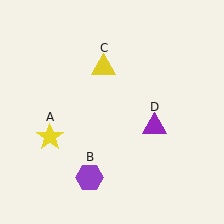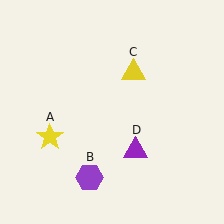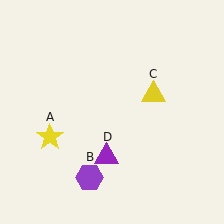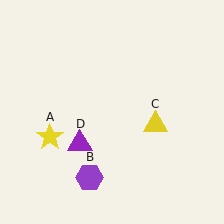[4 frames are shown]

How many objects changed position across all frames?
2 objects changed position: yellow triangle (object C), purple triangle (object D).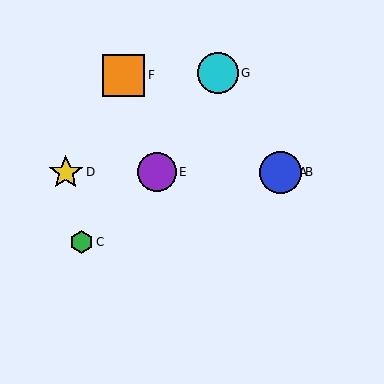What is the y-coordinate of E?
Object E is at y≈172.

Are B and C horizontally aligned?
No, B is at y≈172 and C is at y≈242.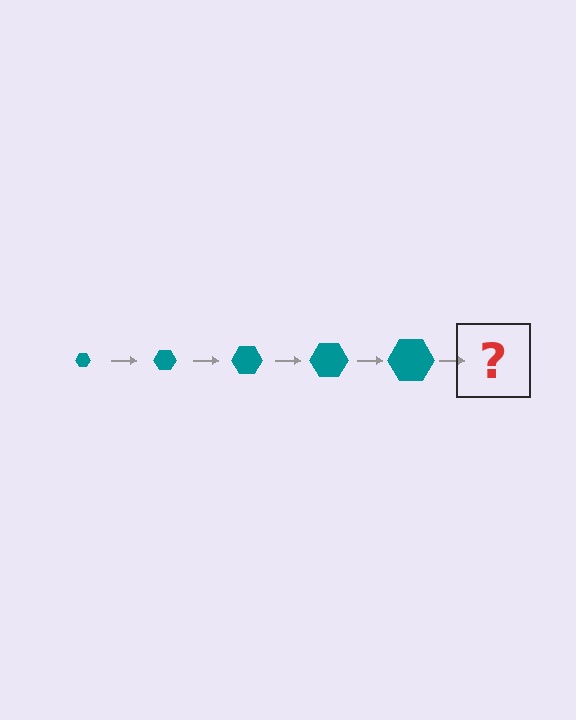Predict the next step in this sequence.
The next step is a teal hexagon, larger than the previous one.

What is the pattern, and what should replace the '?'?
The pattern is that the hexagon gets progressively larger each step. The '?' should be a teal hexagon, larger than the previous one.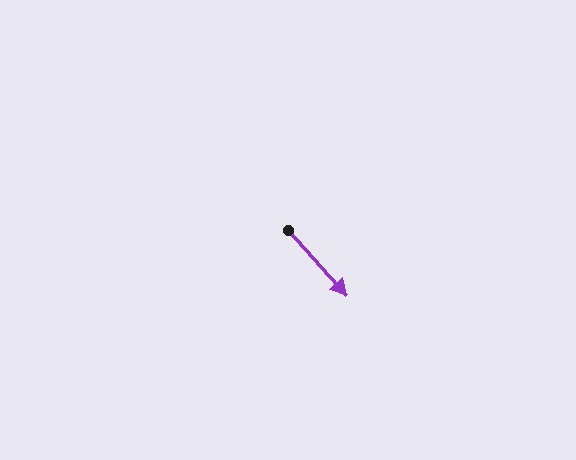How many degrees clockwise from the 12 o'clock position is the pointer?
Approximately 138 degrees.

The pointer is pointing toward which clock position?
Roughly 5 o'clock.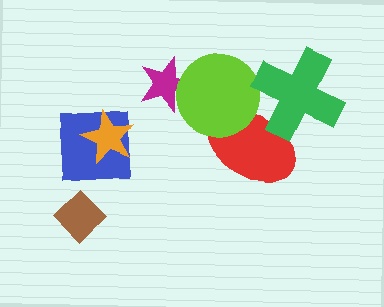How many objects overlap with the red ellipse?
2 objects overlap with the red ellipse.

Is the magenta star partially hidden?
Yes, it is partially covered by another shape.